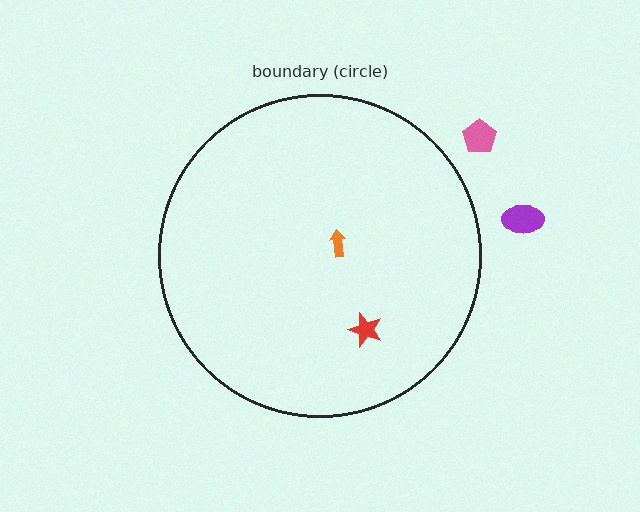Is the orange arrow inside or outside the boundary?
Inside.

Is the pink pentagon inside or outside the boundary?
Outside.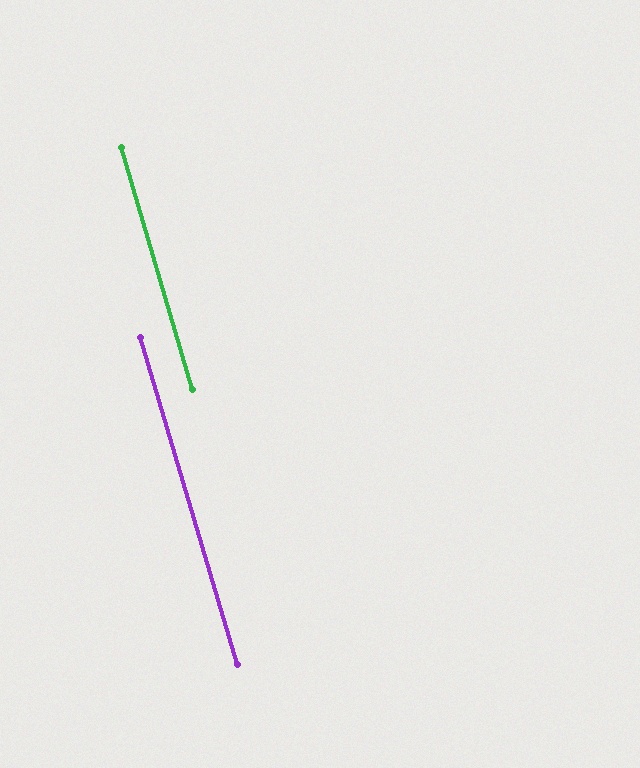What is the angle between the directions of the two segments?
Approximately 0 degrees.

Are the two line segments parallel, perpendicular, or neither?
Parallel — their directions differ by only 0.1°.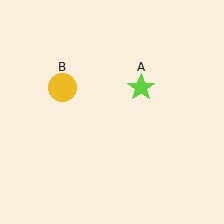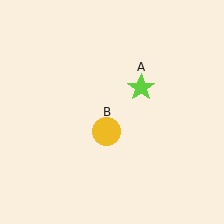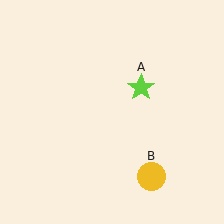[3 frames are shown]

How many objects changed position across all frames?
1 object changed position: yellow circle (object B).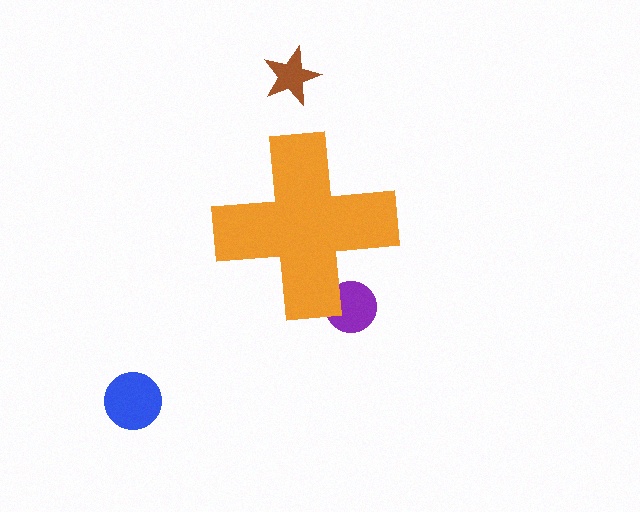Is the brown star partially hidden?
No, the brown star is fully visible.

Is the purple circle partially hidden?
Yes, the purple circle is partially hidden behind the orange cross.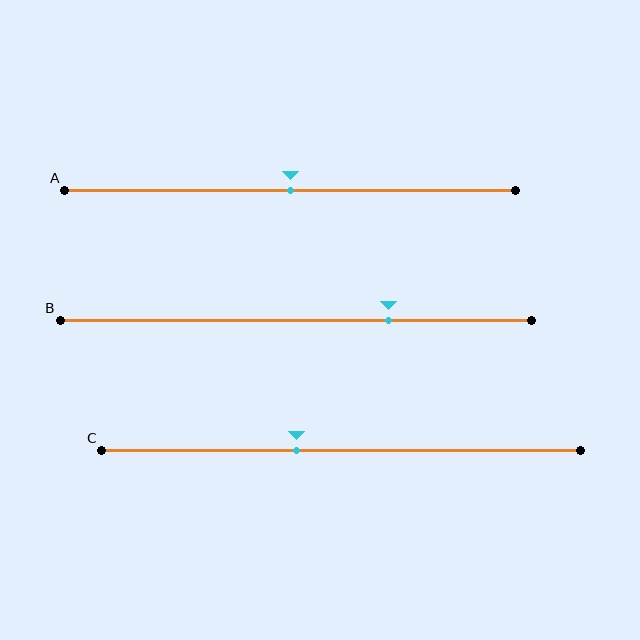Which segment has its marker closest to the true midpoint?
Segment A has its marker closest to the true midpoint.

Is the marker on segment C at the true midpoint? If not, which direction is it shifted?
No, the marker on segment C is shifted to the left by about 9% of the segment length.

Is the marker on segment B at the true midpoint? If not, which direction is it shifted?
No, the marker on segment B is shifted to the right by about 20% of the segment length.